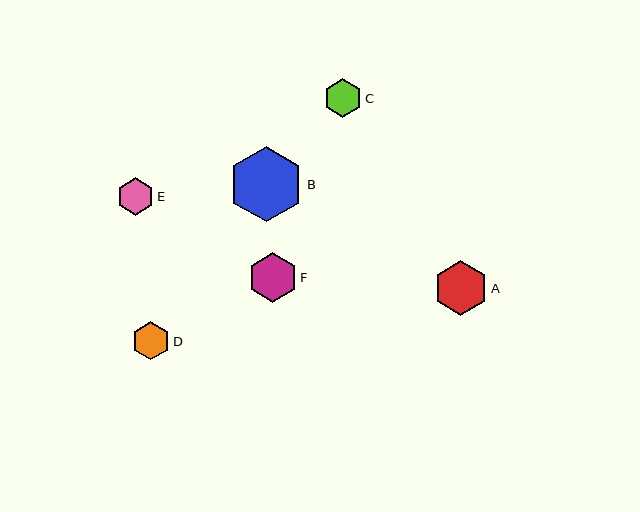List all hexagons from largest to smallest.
From largest to smallest: B, A, F, C, D, E.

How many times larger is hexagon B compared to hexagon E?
Hexagon B is approximately 2.0 times the size of hexagon E.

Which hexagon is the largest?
Hexagon B is the largest with a size of approximately 75 pixels.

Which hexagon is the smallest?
Hexagon E is the smallest with a size of approximately 38 pixels.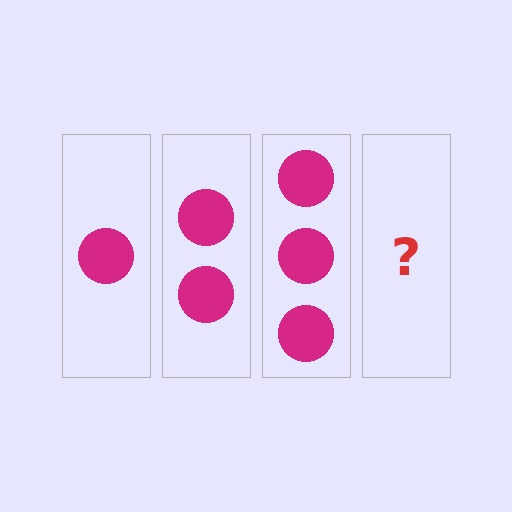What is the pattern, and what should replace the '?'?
The pattern is that each step adds one more circle. The '?' should be 4 circles.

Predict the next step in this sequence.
The next step is 4 circles.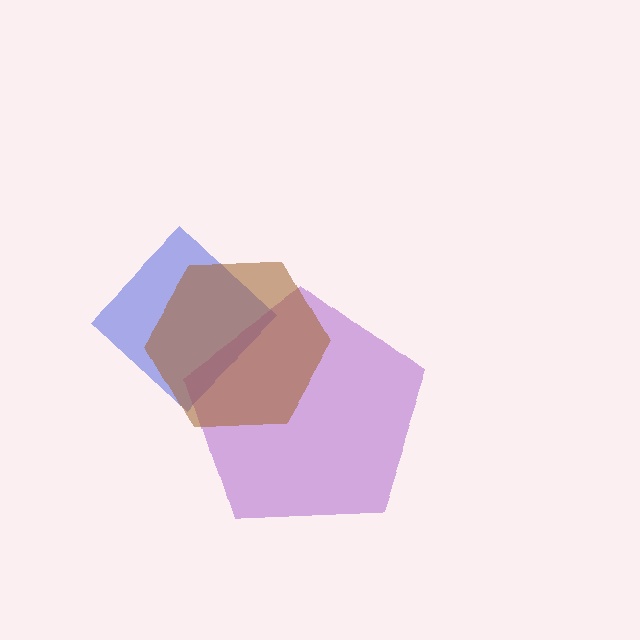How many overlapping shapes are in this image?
There are 3 overlapping shapes in the image.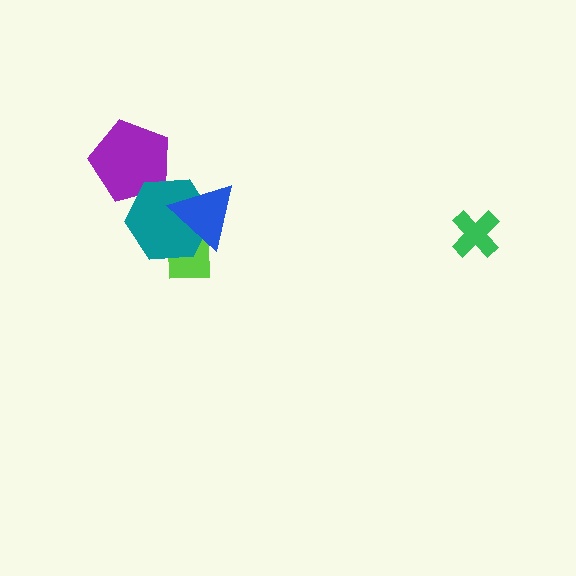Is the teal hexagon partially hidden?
Yes, it is partially covered by another shape.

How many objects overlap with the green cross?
0 objects overlap with the green cross.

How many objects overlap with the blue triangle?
2 objects overlap with the blue triangle.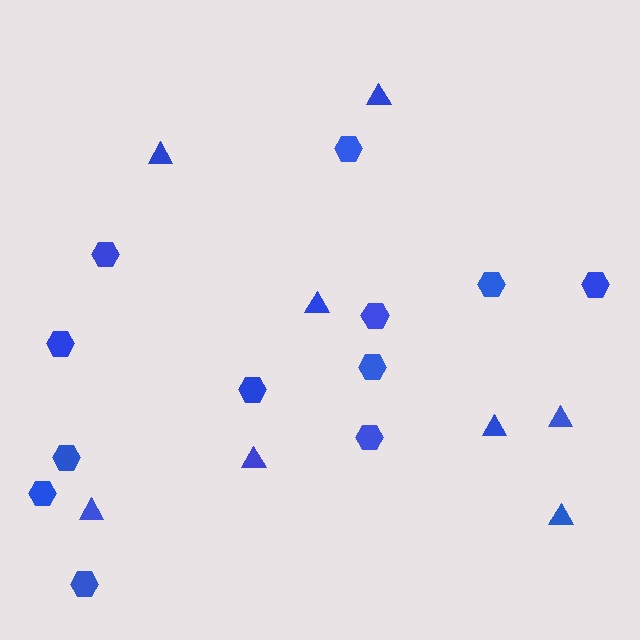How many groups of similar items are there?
There are 2 groups: one group of triangles (8) and one group of hexagons (12).